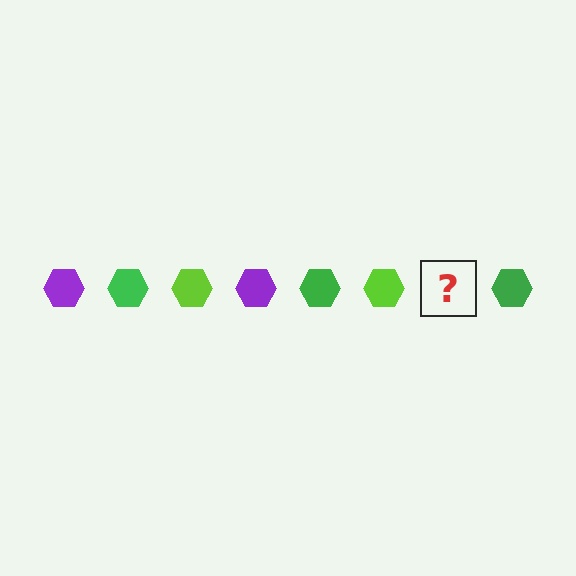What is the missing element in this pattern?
The missing element is a purple hexagon.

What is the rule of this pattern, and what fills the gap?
The rule is that the pattern cycles through purple, green, lime hexagons. The gap should be filled with a purple hexagon.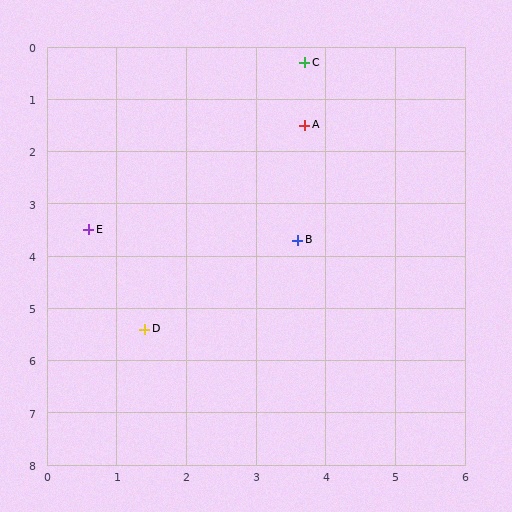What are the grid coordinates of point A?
Point A is at approximately (3.7, 1.5).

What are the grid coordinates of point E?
Point E is at approximately (0.6, 3.5).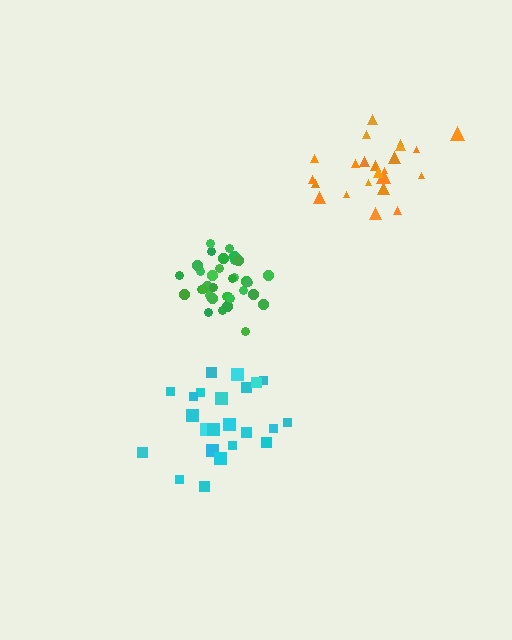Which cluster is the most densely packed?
Green.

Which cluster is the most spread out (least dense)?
Cyan.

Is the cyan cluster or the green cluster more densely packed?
Green.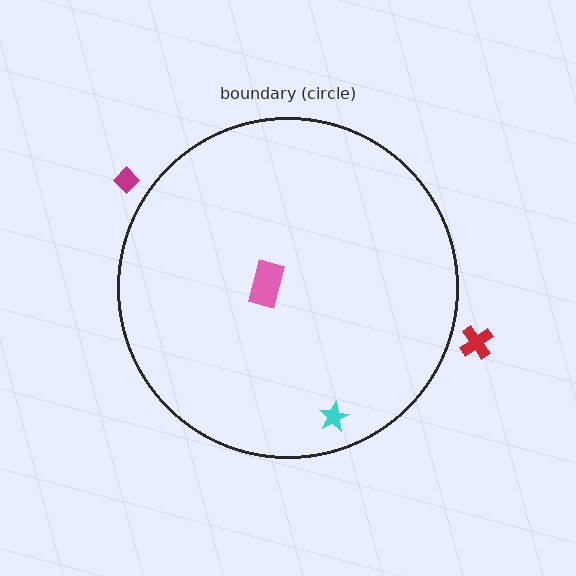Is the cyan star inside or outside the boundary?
Inside.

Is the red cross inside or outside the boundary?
Outside.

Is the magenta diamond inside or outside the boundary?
Outside.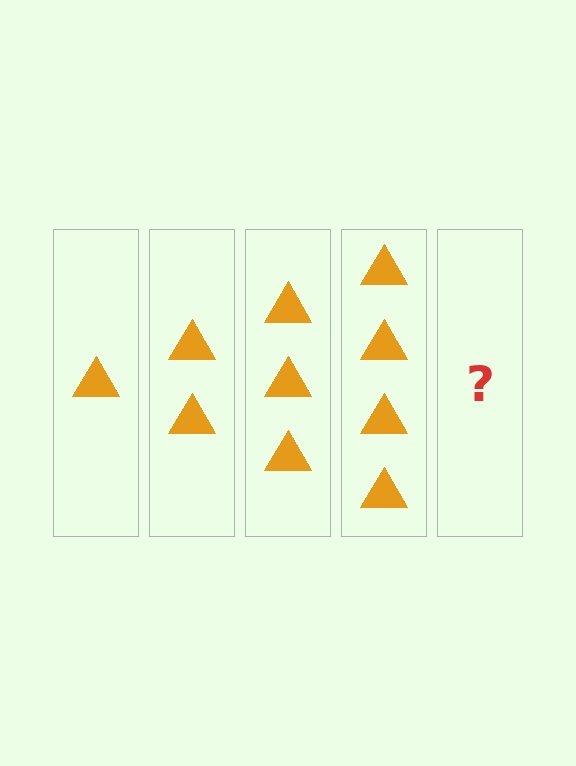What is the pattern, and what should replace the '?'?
The pattern is that each step adds one more triangle. The '?' should be 5 triangles.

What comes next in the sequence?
The next element should be 5 triangles.